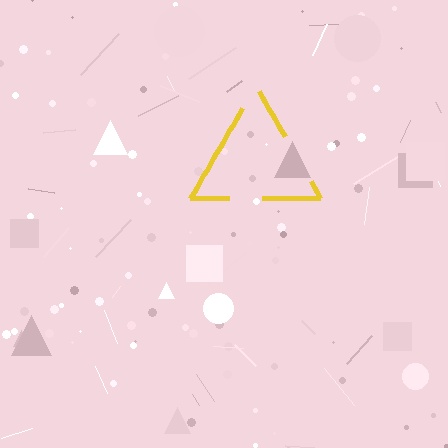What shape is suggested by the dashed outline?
The dashed outline suggests a triangle.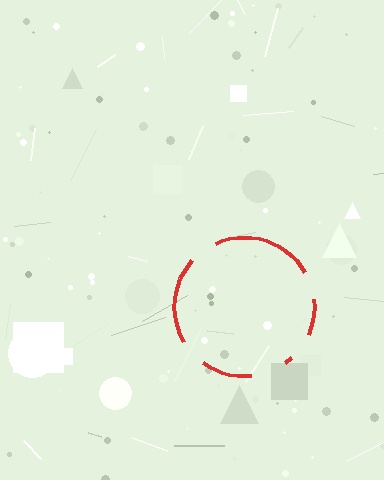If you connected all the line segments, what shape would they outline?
They would outline a circle.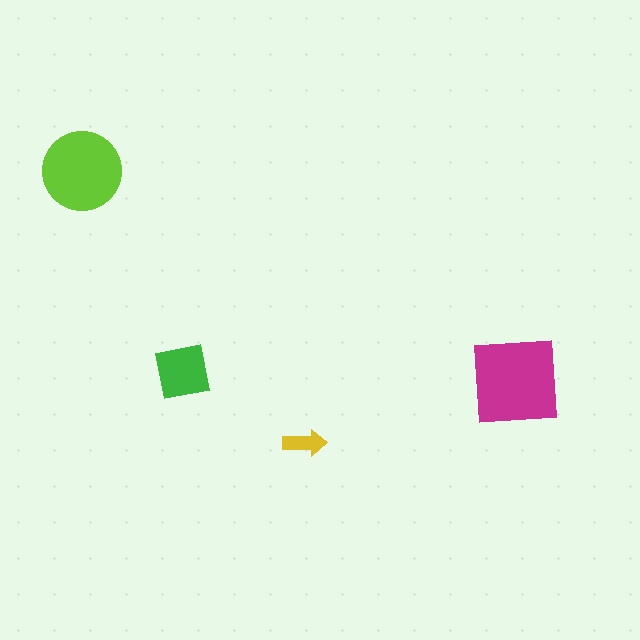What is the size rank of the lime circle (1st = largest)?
2nd.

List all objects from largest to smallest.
The magenta square, the lime circle, the green square, the yellow arrow.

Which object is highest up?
The lime circle is topmost.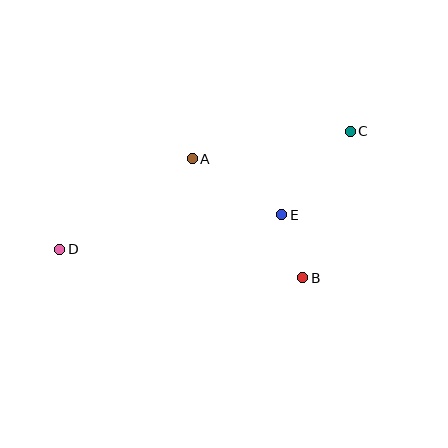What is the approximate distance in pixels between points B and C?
The distance between B and C is approximately 154 pixels.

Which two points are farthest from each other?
Points C and D are farthest from each other.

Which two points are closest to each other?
Points B and E are closest to each other.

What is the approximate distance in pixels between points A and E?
The distance between A and E is approximately 106 pixels.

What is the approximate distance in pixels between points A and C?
The distance between A and C is approximately 160 pixels.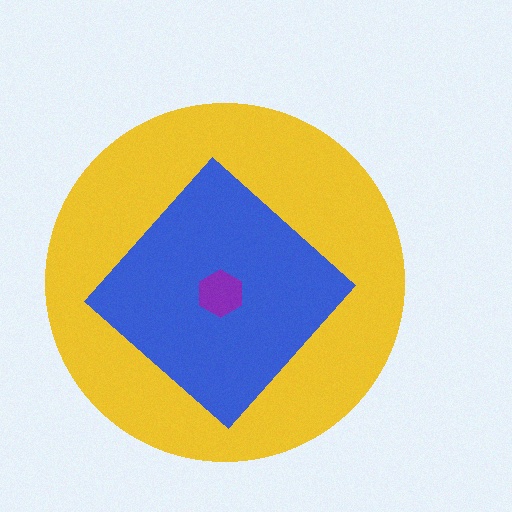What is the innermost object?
The purple hexagon.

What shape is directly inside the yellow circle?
The blue diamond.